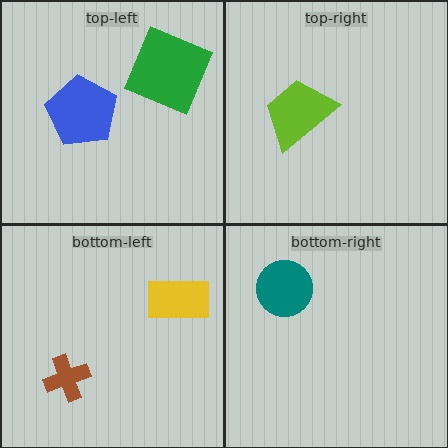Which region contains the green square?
The top-left region.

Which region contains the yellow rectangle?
The bottom-left region.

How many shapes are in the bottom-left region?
2.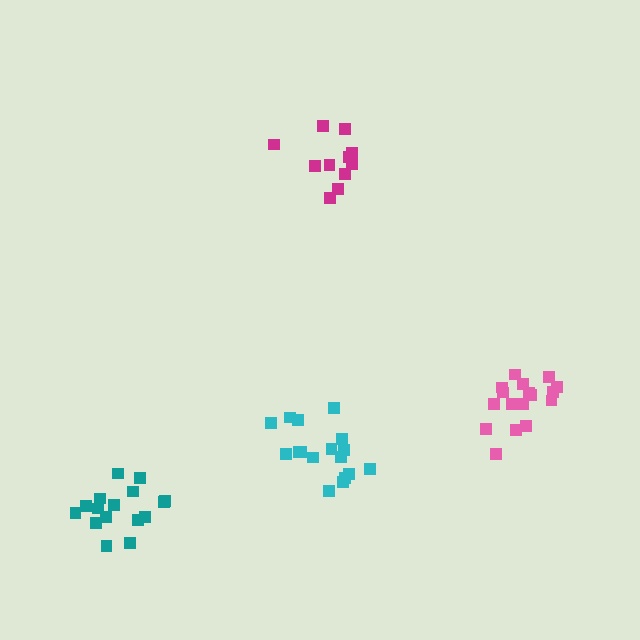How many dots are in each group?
Group 1: 11 dots, Group 2: 16 dots, Group 3: 17 dots, Group 4: 17 dots (61 total).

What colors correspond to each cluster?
The clusters are colored: magenta, teal, cyan, pink.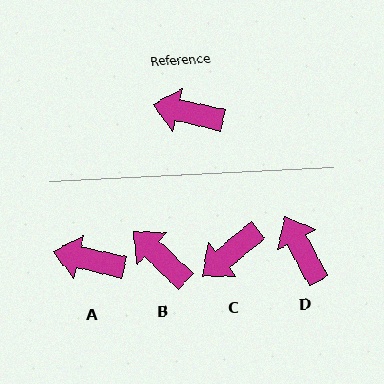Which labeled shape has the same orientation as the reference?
A.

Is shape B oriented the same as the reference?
No, it is off by about 30 degrees.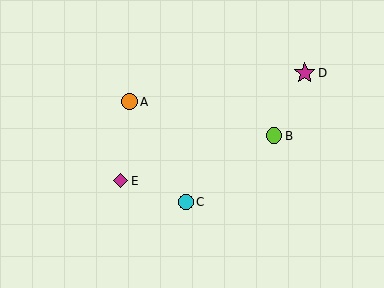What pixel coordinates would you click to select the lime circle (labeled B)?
Click at (274, 136) to select the lime circle B.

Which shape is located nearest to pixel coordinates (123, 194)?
The magenta diamond (labeled E) at (121, 181) is nearest to that location.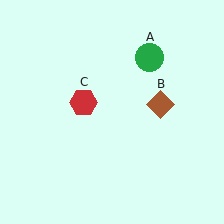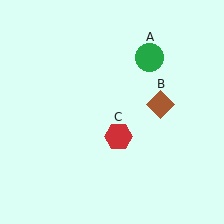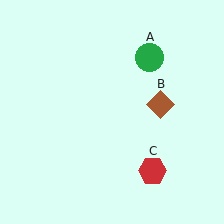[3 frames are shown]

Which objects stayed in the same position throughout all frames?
Green circle (object A) and brown diamond (object B) remained stationary.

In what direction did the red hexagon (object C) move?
The red hexagon (object C) moved down and to the right.